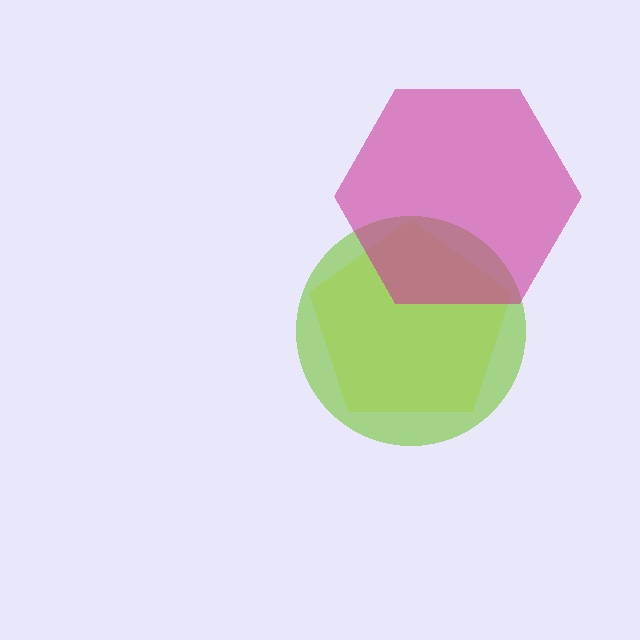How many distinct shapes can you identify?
There are 3 distinct shapes: a yellow pentagon, a lime circle, a magenta hexagon.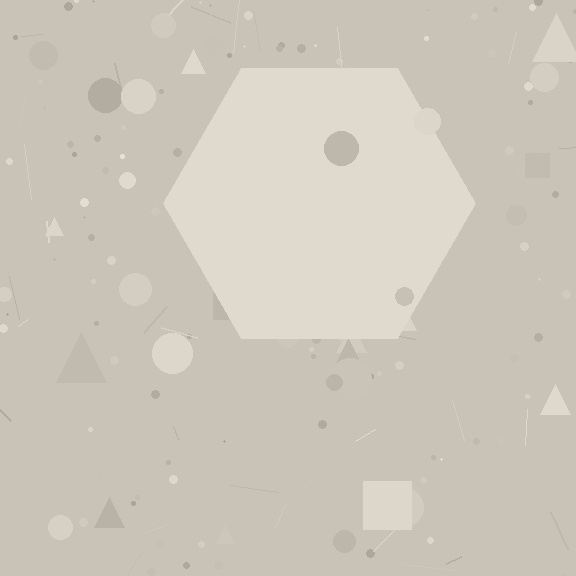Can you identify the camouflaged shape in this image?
The camouflaged shape is a hexagon.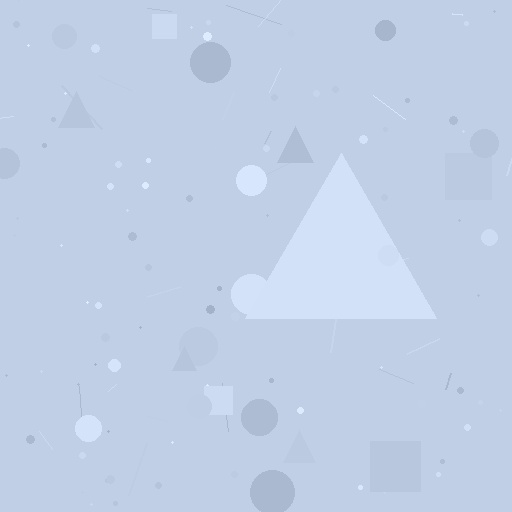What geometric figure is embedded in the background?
A triangle is embedded in the background.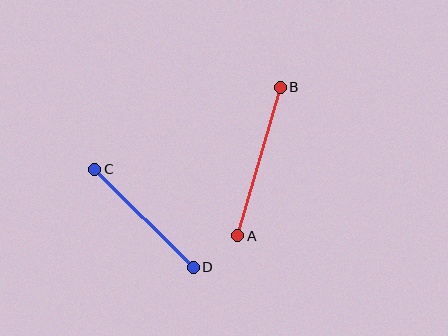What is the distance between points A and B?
The distance is approximately 155 pixels.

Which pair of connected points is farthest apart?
Points A and B are farthest apart.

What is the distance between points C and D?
The distance is approximately 139 pixels.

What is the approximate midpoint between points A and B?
The midpoint is at approximately (259, 162) pixels.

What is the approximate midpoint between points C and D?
The midpoint is at approximately (144, 218) pixels.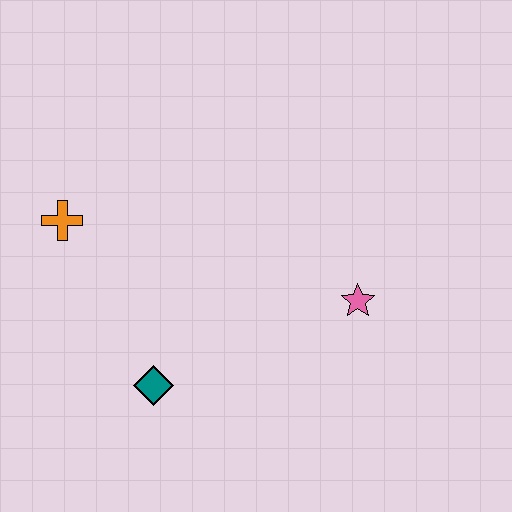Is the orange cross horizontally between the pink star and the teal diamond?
No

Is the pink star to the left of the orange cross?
No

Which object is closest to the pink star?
The teal diamond is closest to the pink star.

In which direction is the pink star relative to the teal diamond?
The pink star is to the right of the teal diamond.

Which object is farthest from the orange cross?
The pink star is farthest from the orange cross.